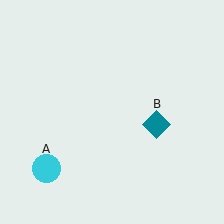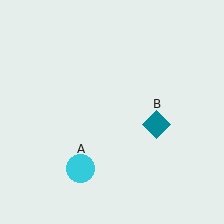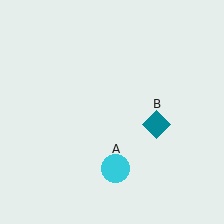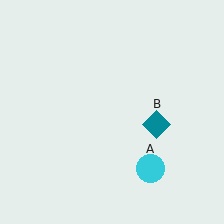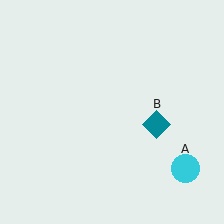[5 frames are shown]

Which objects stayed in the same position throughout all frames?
Teal diamond (object B) remained stationary.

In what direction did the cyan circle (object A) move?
The cyan circle (object A) moved right.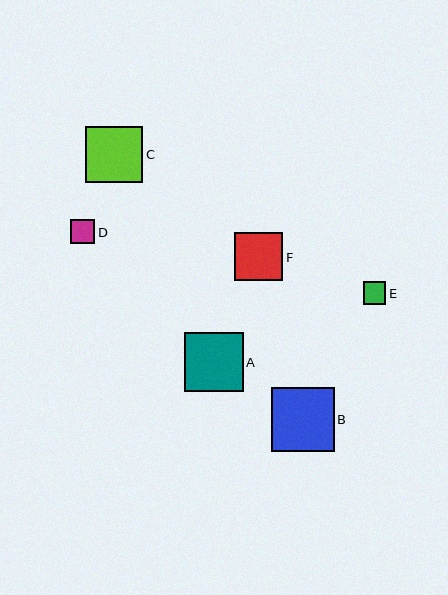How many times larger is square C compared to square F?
Square C is approximately 1.2 times the size of square F.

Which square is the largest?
Square B is the largest with a size of approximately 63 pixels.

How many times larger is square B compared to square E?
Square B is approximately 2.8 times the size of square E.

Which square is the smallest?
Square E is the smallest with a size of approximately 23 pixels.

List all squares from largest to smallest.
From largest to smallest: B, A, C, F, D, E.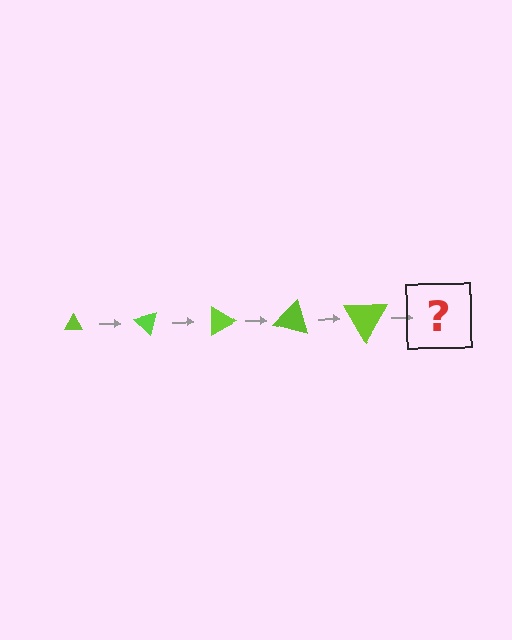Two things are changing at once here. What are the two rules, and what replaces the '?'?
The two rules are that the triangle grows larger each step and it rotates 45 degrees each step. The '?' should be a triangle, larger than the previous one and rotated 225 degrees from the start.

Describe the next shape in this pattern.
It should be a triangle, larger than the previous one and rotated 225 degrees from the start.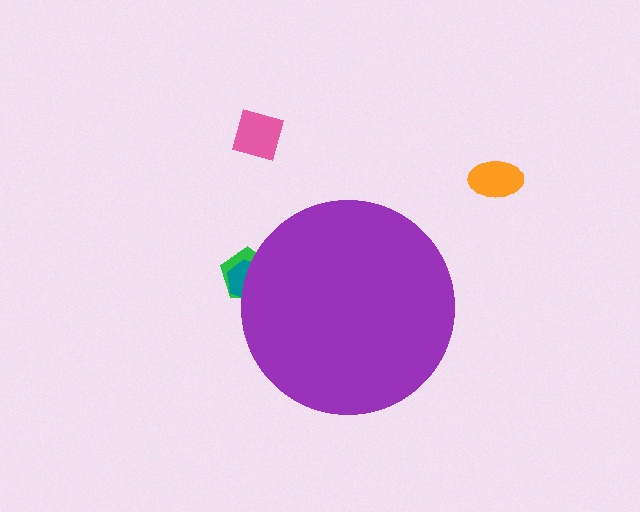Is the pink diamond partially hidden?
No, the pink diamond is fully visible.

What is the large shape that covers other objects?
A purple circle.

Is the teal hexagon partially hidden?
Yes, the teal hexagon is partially hidden behind the purple circle.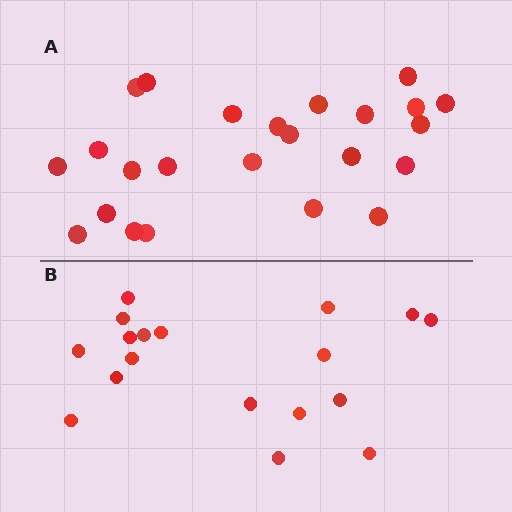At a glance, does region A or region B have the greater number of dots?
Region A (the top region) has more dots.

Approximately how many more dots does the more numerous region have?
Region A has about 6 more dots than region B.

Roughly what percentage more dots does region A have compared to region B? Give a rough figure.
About 35% more.